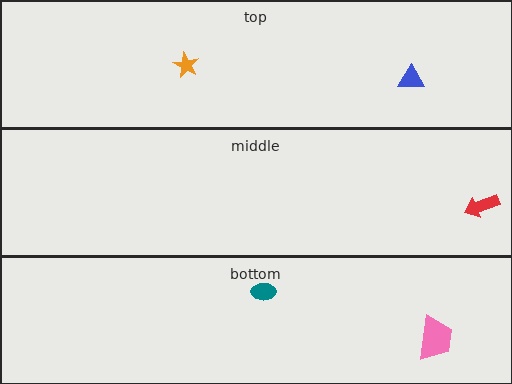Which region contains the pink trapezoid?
The bottom region.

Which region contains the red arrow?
The middle region.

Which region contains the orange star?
The top region.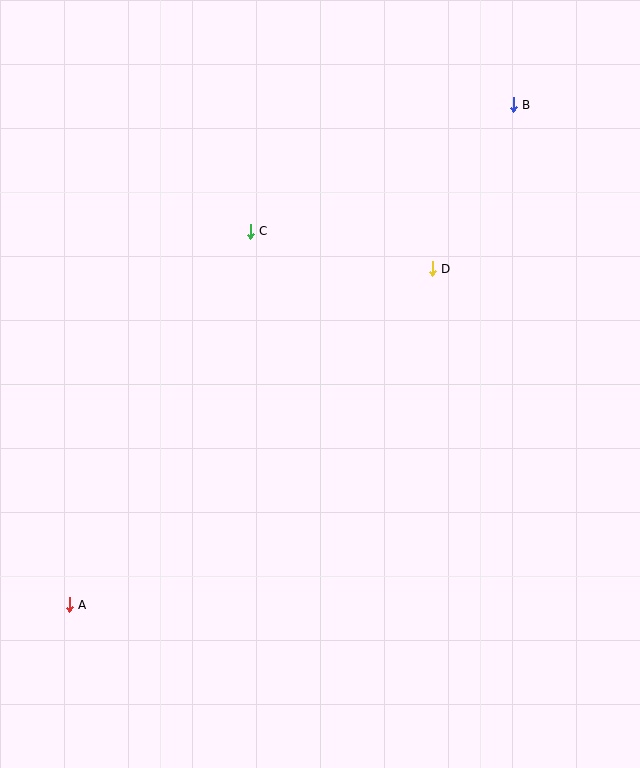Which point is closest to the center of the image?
Point D at (432, 269) is closest to the center.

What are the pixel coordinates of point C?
Point C is at (250, 231).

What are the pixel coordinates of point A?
Point A is at (69, 605).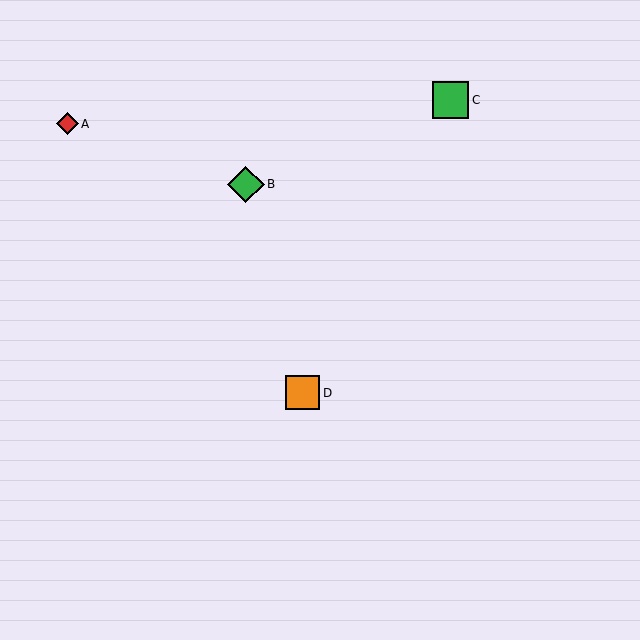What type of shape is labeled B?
Shape B is a green diamond.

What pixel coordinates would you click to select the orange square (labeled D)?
Click at (303, 393) to select the orange square D.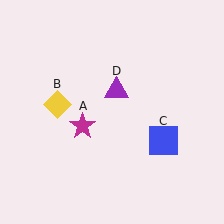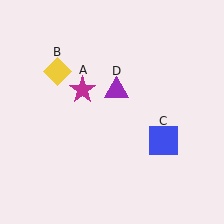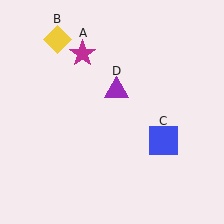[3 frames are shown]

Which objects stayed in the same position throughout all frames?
Blue square (object C) and purple triangle (object D) remained stationary.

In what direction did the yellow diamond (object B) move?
The yellow diamond (object B) moved up.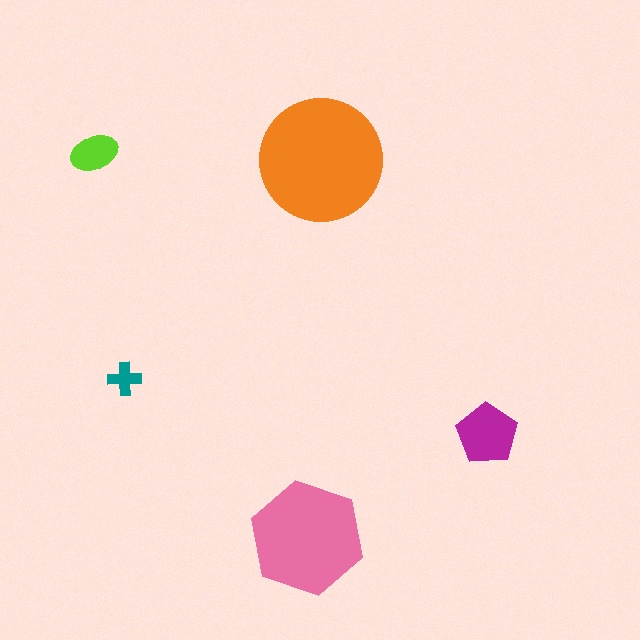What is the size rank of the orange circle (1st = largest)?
1st.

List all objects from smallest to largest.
The teal cross, the lime ellipse, the magenta pentagon, the pink hexagon, the orange circle.